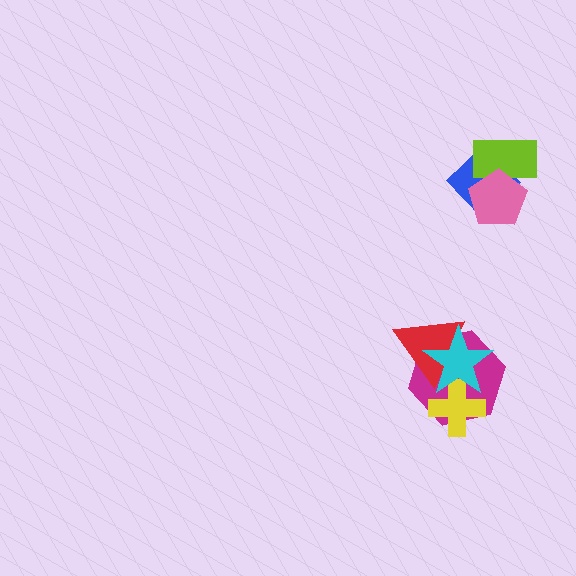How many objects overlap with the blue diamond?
2 objects overlap with the blue diamond.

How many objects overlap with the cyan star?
3 objects overlap with the cyan star.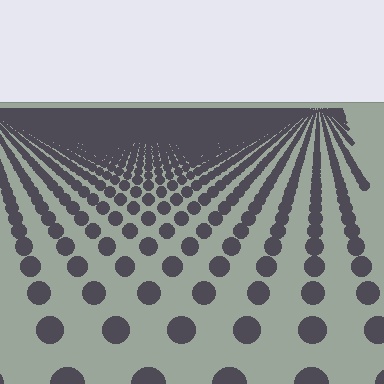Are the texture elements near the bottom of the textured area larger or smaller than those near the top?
Larger. Near the bottom, elements are closer to the viewer and appear at a bigger on-screen size.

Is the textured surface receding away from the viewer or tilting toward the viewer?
The surface is receding away from the viewer. Texture elements get smaller and denser toward the top.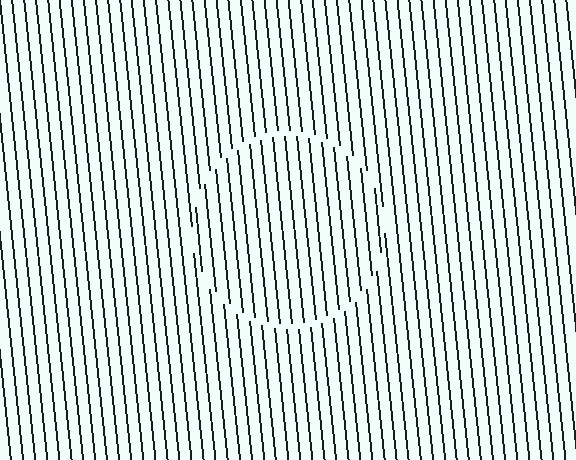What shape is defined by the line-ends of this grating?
An illusory circle. The interior of the shape contains the same grating, shifted by half a period — the contour is defined by the phase discontinuity where line-ends from the inner and outer gratings abut.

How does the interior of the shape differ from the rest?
The interior of the shape contains the same grating, shifted by half a period — the contour is defined by the phase discontinuity where line-ends from the inner and outer gratings abut.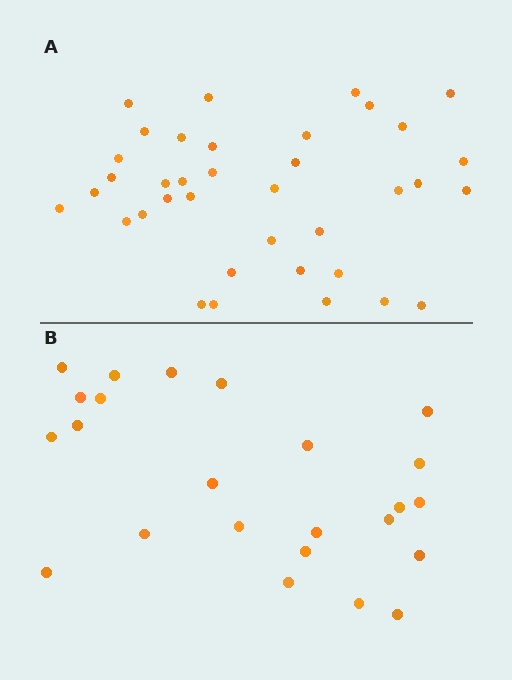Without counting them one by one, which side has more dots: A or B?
Region A (the top region) has more dots.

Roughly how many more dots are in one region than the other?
Region A has approximately 15 more dots than region B.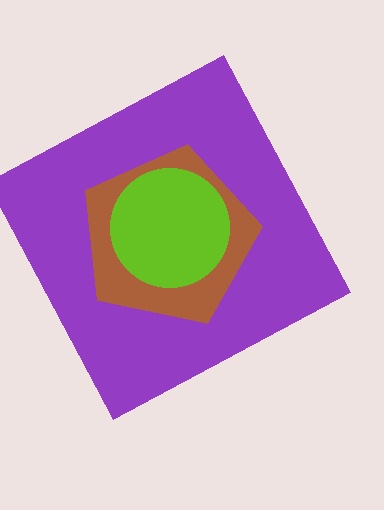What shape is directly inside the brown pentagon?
The lime circle.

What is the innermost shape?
The lime circle.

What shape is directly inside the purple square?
The brown pentagon.